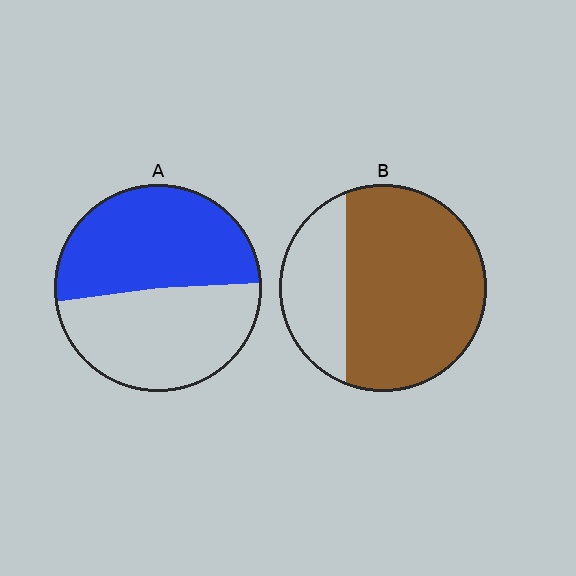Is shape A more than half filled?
Roughly half.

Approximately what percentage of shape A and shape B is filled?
A is approximately 50% and B is approximately 70%.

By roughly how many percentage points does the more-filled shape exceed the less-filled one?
By roughly 20 percentage points (B over A).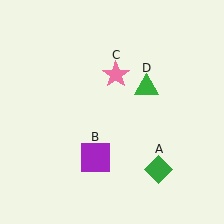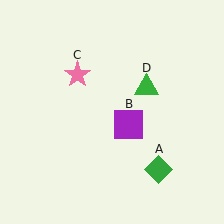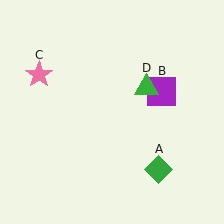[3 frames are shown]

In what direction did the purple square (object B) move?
The purple square (object B) moved up and to the right.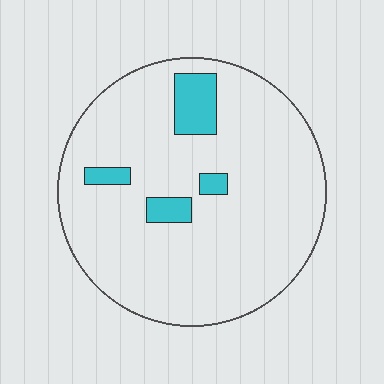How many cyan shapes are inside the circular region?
4.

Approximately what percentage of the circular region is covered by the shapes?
Approximately 10%.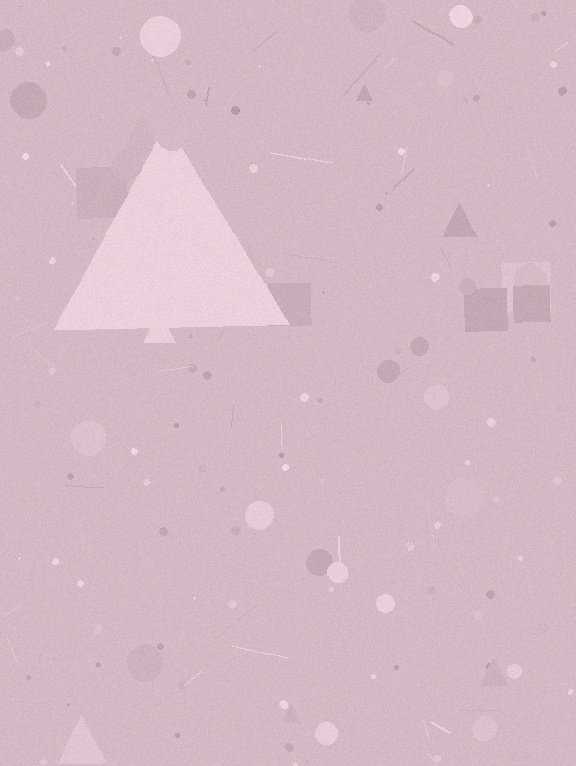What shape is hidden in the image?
A triangle is hidden in the image.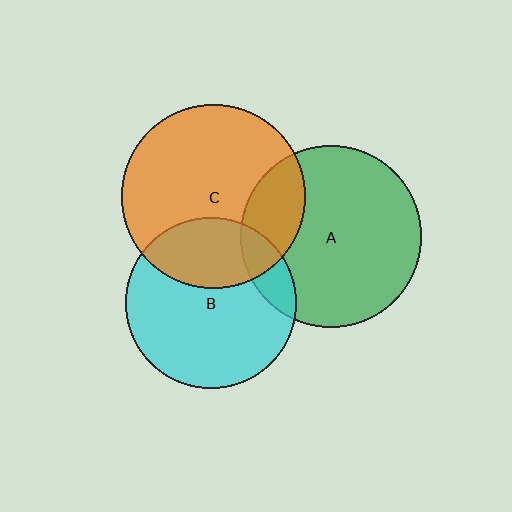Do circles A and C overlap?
Yes.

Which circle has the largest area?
Circle C (orange).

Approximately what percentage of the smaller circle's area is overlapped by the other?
Approximately 20%.